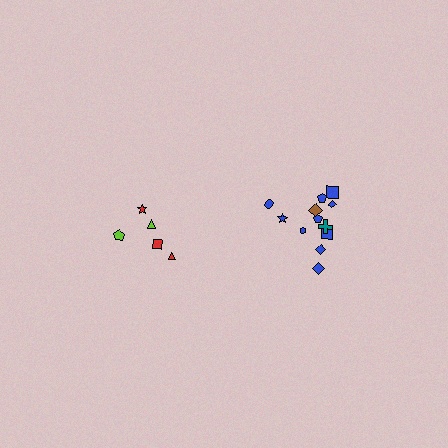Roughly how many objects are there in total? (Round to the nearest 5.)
Roughly 15 objects in total.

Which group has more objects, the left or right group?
The right group.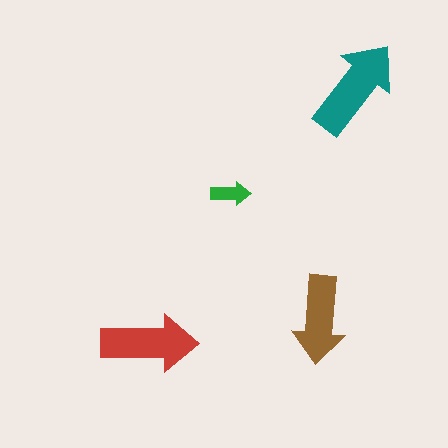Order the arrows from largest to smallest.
the teal one, the red one, the brown one, the green one.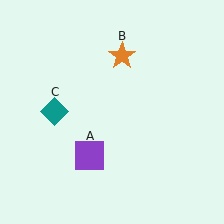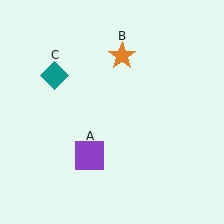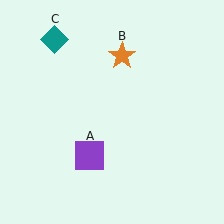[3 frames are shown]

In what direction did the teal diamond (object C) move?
The teal diamond (object C) moved up.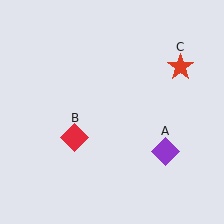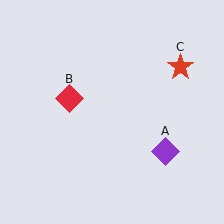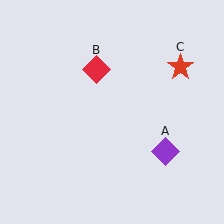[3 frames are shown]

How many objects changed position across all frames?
1 object changed position: red diamond (object B).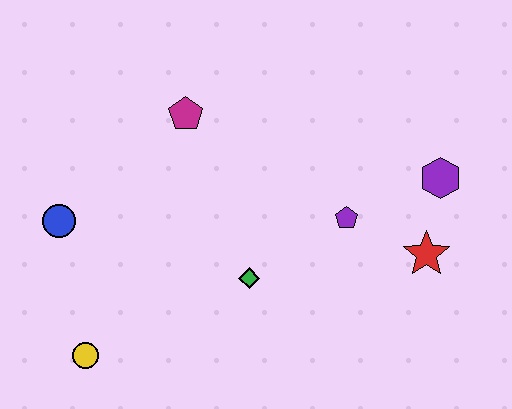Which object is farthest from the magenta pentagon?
The red star is farthest from the magenta pentagon.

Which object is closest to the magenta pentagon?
The blue circle is closest to the magenta pentagon.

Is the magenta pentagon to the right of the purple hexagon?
No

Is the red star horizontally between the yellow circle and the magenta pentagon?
No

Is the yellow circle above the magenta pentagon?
No